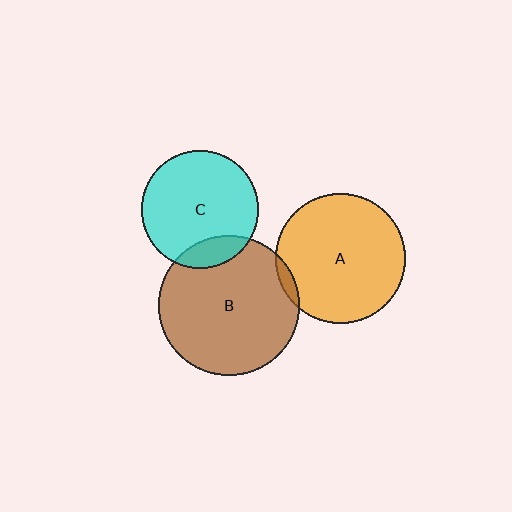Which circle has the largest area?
Circle B (brown).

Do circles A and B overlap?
Yes.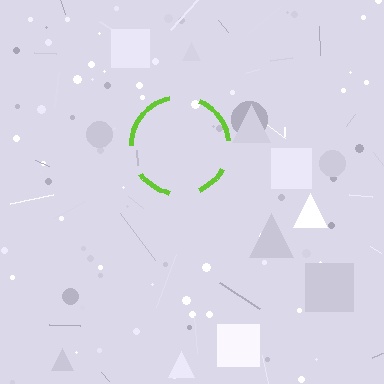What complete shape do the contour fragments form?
The contour fragments form a circle.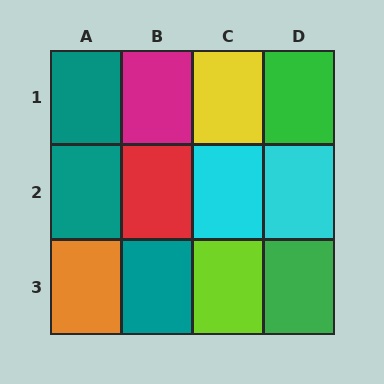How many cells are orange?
1 cell is orange.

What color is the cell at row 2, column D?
Cyan.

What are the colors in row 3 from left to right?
Orange, teal, lime, green.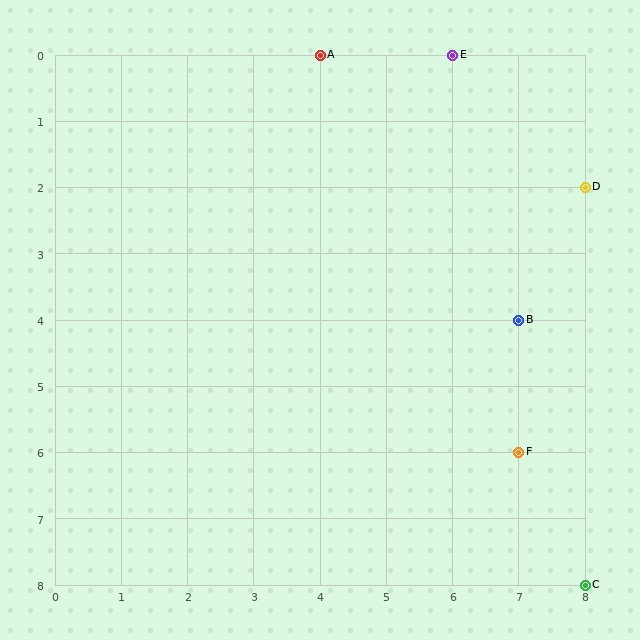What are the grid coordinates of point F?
Point F is at grid coordinates (7, 6).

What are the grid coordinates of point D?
Point D is at grid coordinates (8, 2).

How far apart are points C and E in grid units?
Points C and E are 2 columns and 8 rows apart (about 8.2 grid units diagonally).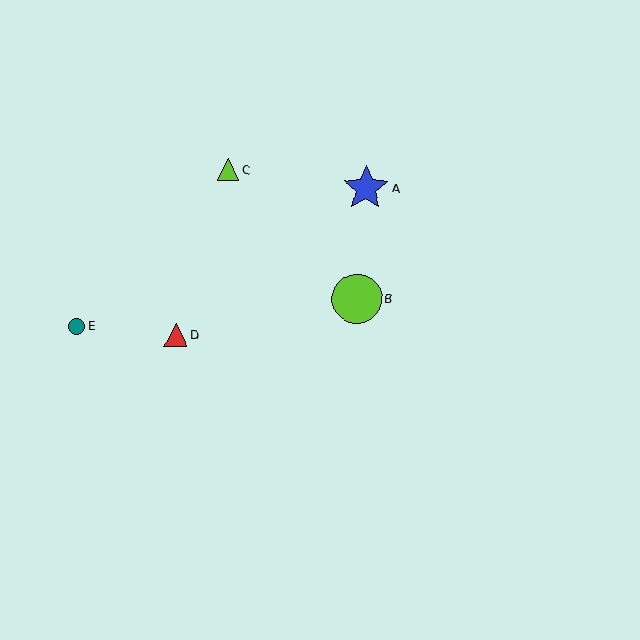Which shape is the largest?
The lime circle (labeled B) is the largest.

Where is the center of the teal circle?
The center of the teal circle is at (76, 326).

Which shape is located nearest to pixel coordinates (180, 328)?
The red triangle (labeled D) at (176, 335) is nearest to that location.